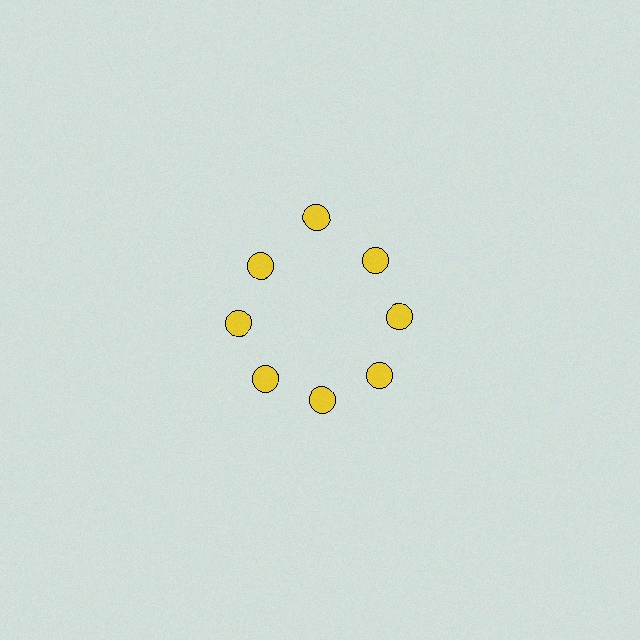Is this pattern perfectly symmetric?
No. The 8 yellow circles are arranged in a ring, but one element near the 12 o'clock position is pushed outward from the center, breaking the 8-fold rotational symmetry.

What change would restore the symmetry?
The symmetry would be restored by moving it inward, back onto the ring so that all 8 circles sit at equal angles and equal distance from the center.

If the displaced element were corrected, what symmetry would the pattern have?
It would have 8-fold rotational symmetry — the pattern would map onto itself every 45 degrees.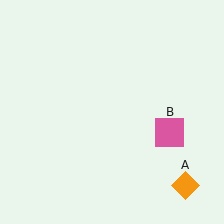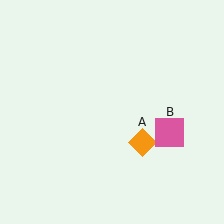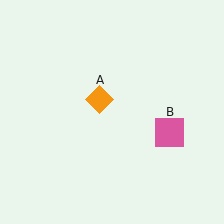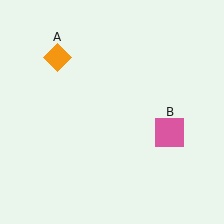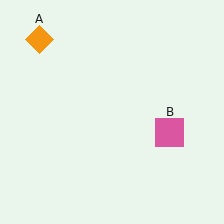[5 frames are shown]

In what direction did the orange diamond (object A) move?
The orange diamond (object A) moved up and to the left.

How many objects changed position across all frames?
1 object changed position: orange diamond (object A).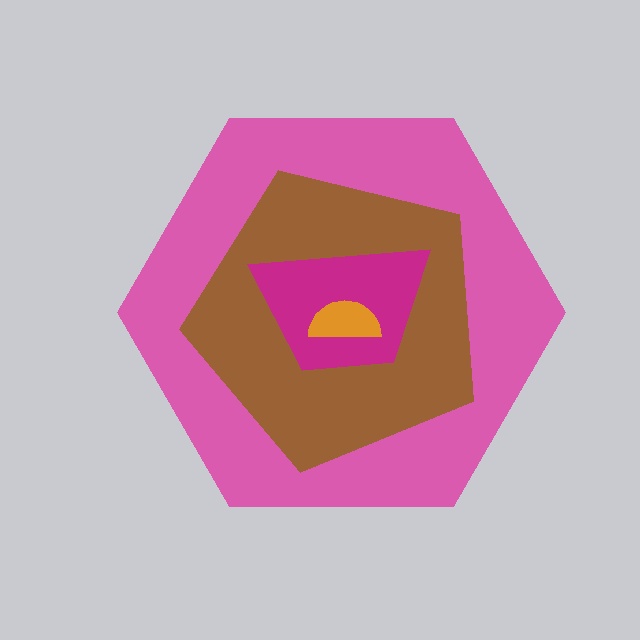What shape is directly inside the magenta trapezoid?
The orange semicircle.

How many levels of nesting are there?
4.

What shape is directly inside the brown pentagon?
The magenta trapezoid.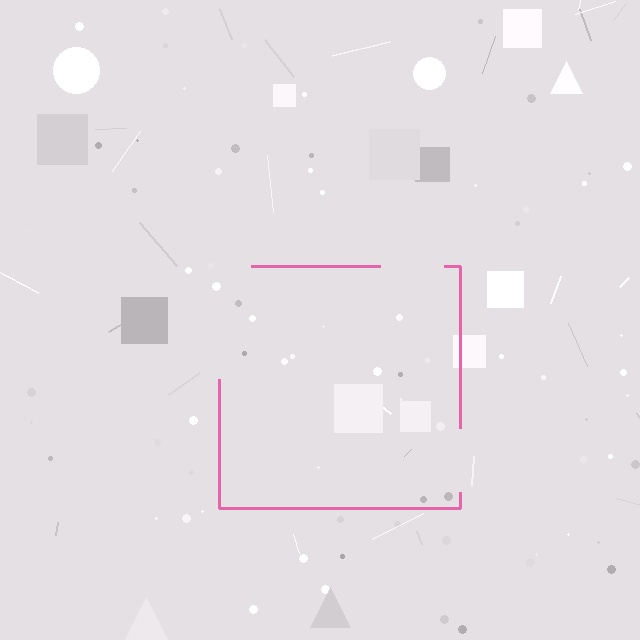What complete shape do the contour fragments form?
The contour fragments form a square.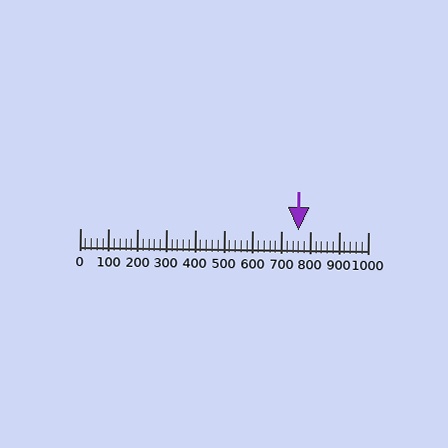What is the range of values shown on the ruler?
The ruler shows values from 0 to 1000.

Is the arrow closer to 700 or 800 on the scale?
The arrow is closer to 800.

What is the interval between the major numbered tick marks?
The major tick marks are spaced 100 units apart.